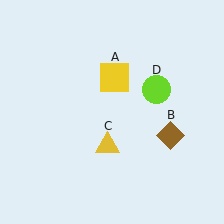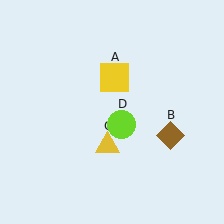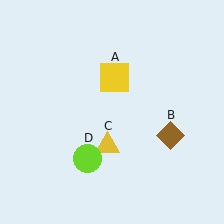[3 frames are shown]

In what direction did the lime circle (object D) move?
The lime circle (object D) moved down and to the left.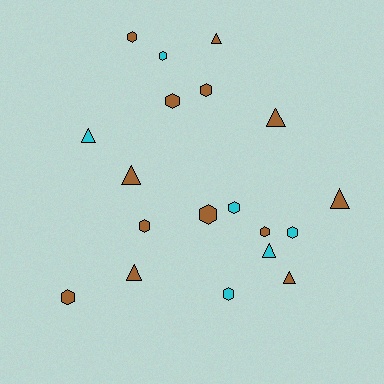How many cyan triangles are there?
There are 2 cyan triangles.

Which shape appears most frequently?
Hexagon, with 11 objects.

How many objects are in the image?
There are 19 objects.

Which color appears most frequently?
Brown, with 13 objects.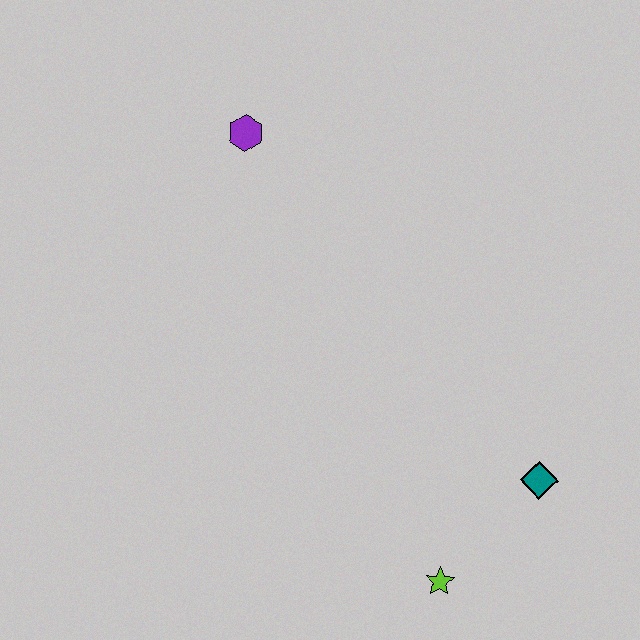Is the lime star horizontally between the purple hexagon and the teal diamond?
Yes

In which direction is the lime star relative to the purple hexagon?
The lime star is below the purple hexagon.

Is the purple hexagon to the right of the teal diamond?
No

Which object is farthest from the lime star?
The purple hexagon is farthest from the lime star.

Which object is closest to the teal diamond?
The lime star is closest to the teal diamond.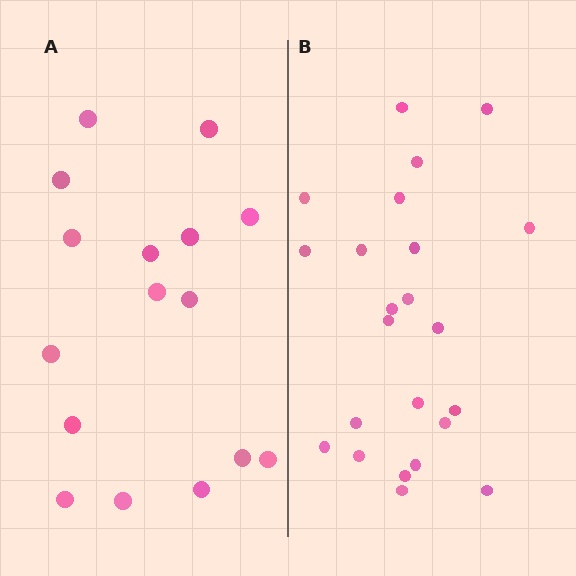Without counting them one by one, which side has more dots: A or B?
Region B (the right region) has more dots.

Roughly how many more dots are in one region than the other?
Region B has roughly 8 or so more dots than region A.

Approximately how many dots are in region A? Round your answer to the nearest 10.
About 20 dots. (The exact count is 16, which rounds to 20.)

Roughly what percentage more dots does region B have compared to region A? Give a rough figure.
About 45% more.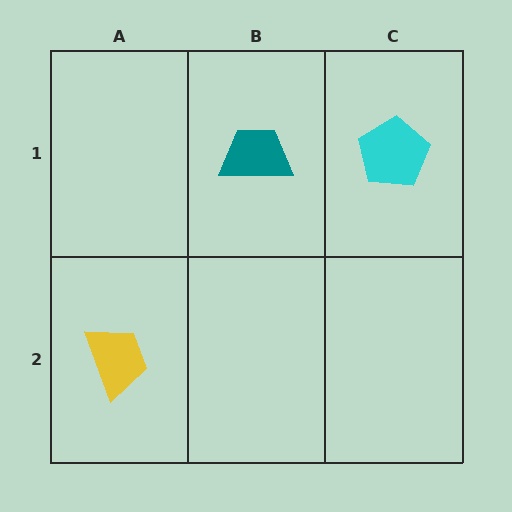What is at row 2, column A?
A yellow trapezoid.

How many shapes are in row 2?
1 shape.